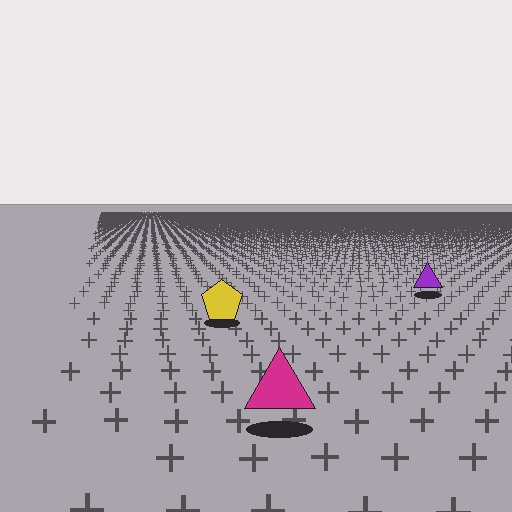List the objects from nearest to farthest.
From nearest to farthest: the magenta triangle, the yellow pentagon, the purple triangle.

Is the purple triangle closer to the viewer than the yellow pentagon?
No. The yellow pentagon is closer — you can tell from the texture gradient: the ground texture is coarser near it.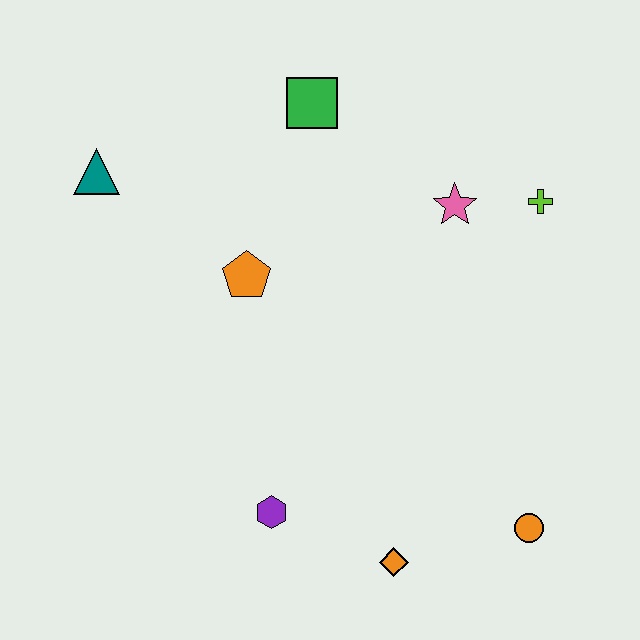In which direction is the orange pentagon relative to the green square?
The orange pentagon is below the green square.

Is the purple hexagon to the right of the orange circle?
No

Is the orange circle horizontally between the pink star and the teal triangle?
No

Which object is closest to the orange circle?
The orange diamond is closest to the orange circle.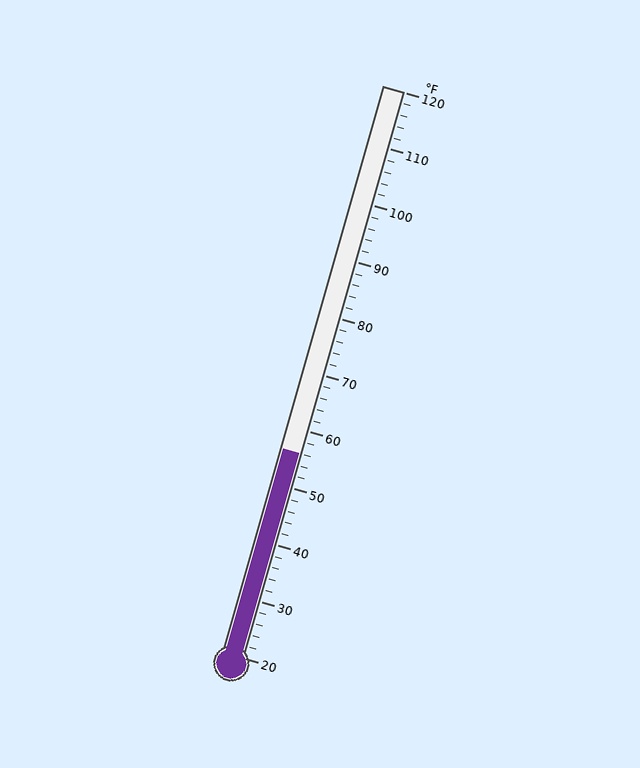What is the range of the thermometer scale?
The thermometer scale ranges from 20°F to 120°F.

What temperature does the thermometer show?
The thermometer shows approximately 56°F.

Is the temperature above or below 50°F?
The temperature is above 50°F.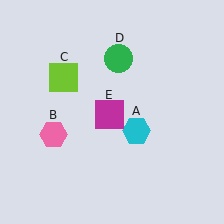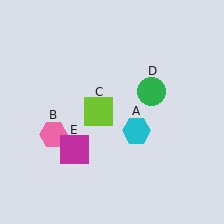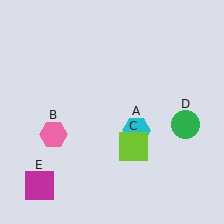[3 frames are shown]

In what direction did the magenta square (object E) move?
The magenta square (object E) moved down and to the left.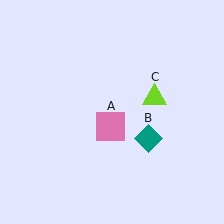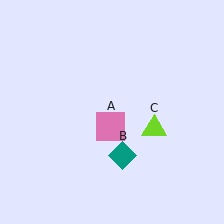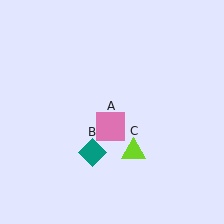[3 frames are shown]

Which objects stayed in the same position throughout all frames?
Pink square (object A) remained stationary.